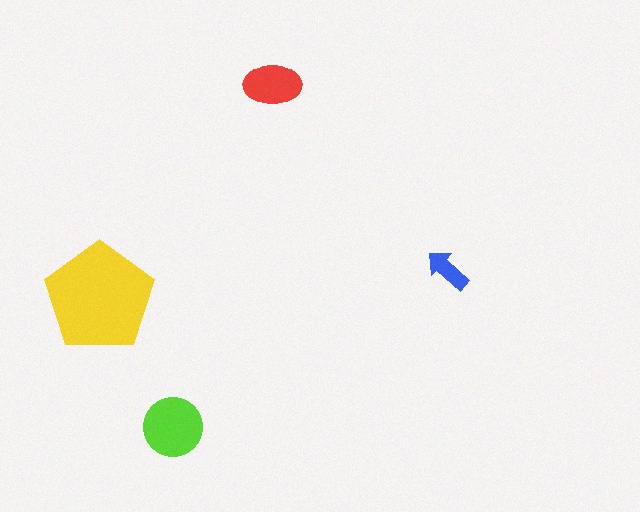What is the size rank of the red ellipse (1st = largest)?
3rd.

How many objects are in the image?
There are 4 objects in the image.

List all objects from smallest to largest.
The blue arrow, the red ellipse, the lime circle, the yellow pentagon.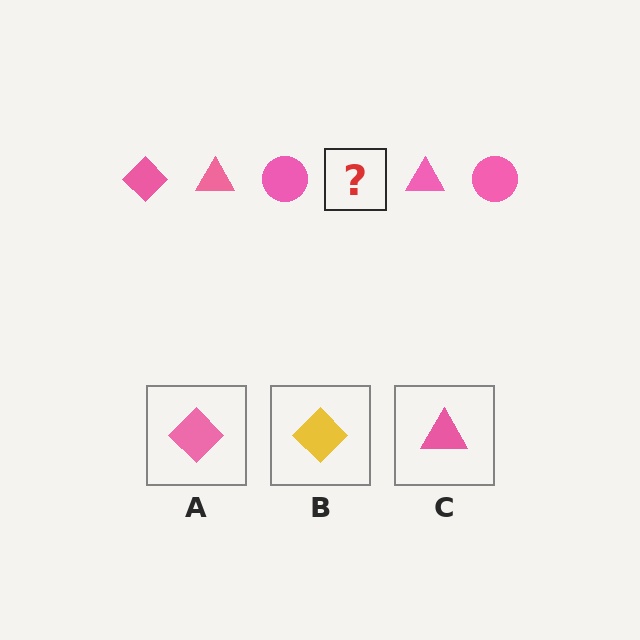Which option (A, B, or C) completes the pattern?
A.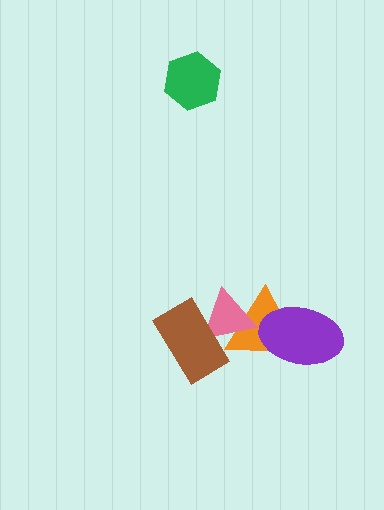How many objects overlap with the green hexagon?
0 objects overlap with the green hexagon.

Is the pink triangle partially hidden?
Yes, it is partially covered by another shape.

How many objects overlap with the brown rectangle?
2 objects overlap with the brown rectangle.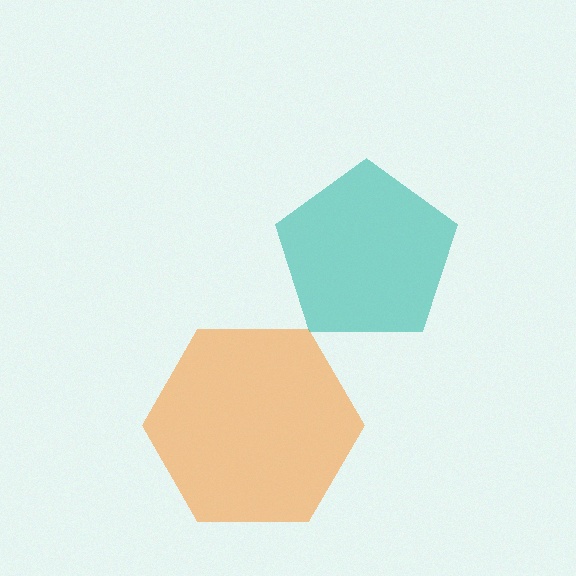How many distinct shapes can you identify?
There are 2 distinct shapes: an orange hexagon, a teal pentagon.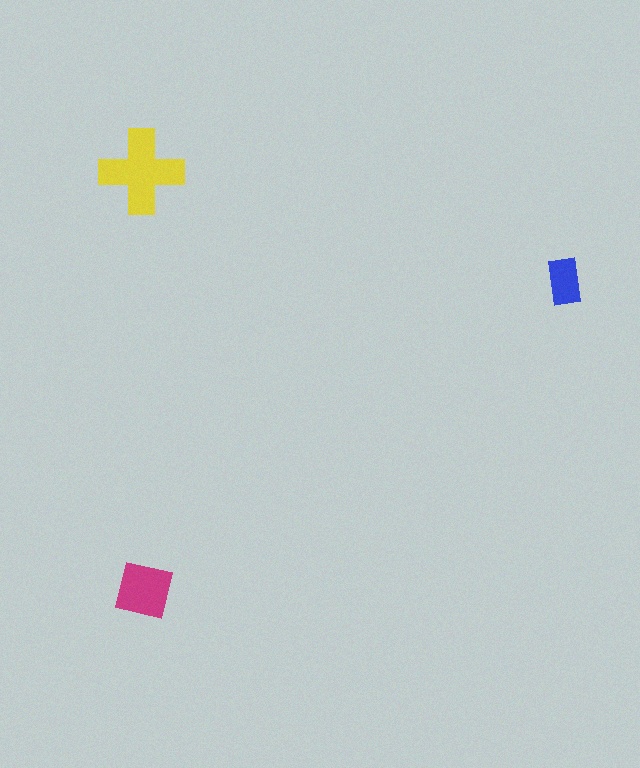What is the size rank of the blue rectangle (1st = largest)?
3rd.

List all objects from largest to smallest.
The yellow cross, the magenta square, the blue rectangle.